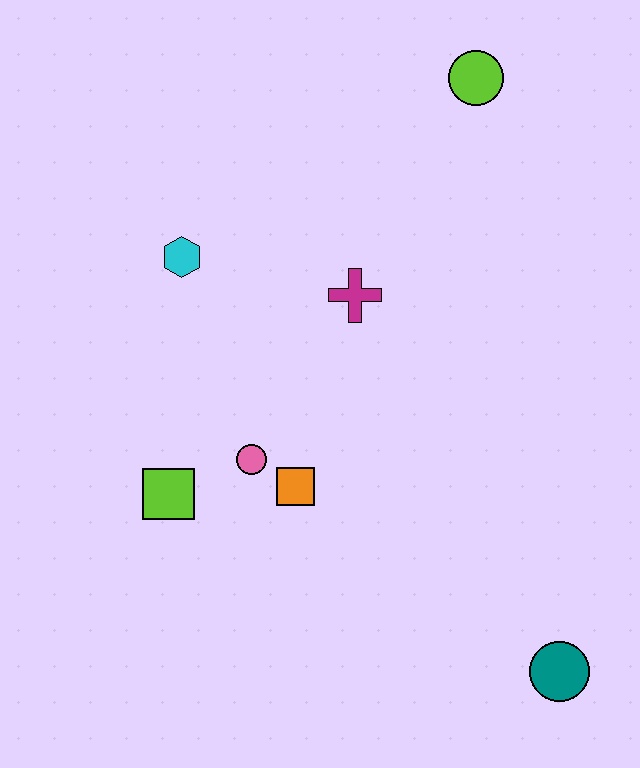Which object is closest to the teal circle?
The orange square is closest to the teal circle.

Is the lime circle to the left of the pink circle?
No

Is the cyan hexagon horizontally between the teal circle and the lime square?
Yes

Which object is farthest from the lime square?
The lime circle is farthest from the lime square.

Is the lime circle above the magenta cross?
Yes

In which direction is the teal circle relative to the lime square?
The teal circle is to the right of the lime square.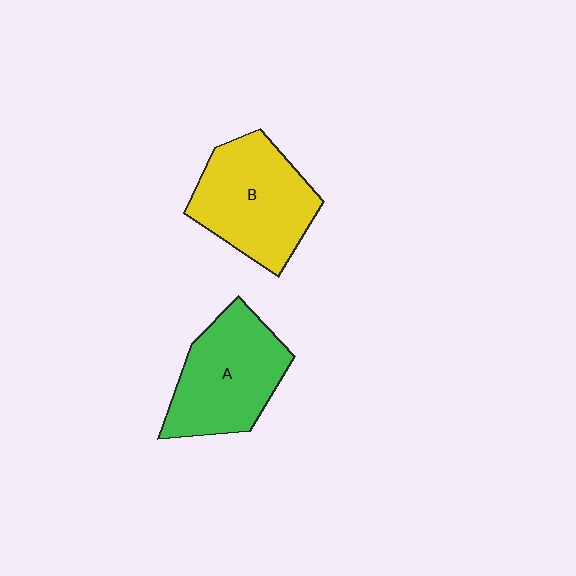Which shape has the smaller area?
Shape A (green).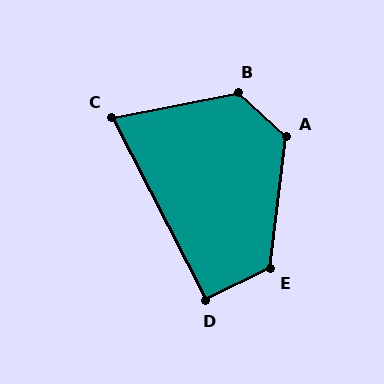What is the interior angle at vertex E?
Approximately 123 degrees (obtuse).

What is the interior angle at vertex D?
Approximately 91 degrees (approximately right).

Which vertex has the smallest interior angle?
C, at approximately 74 degrees.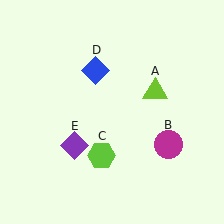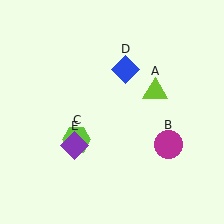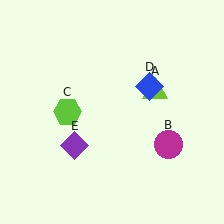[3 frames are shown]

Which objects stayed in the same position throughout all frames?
Lime triangle (object A) and magenta circle (object B) and purple diamond (object E) remained stationary.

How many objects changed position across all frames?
2 objects changed position: lime hexagon (object C), blue diamond (object D).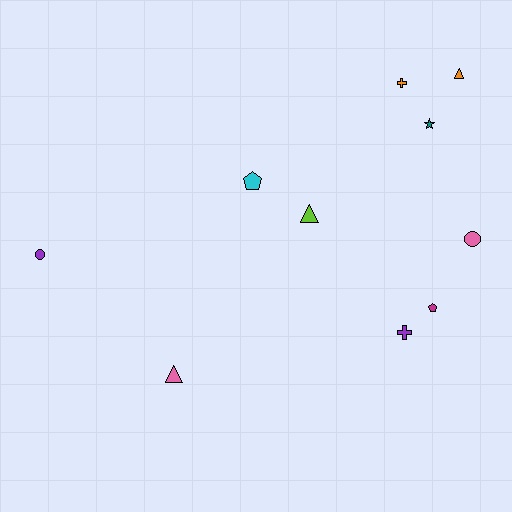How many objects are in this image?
There are 10 objects.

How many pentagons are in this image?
There are 2 pentagons.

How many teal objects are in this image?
There is 1 teal object.